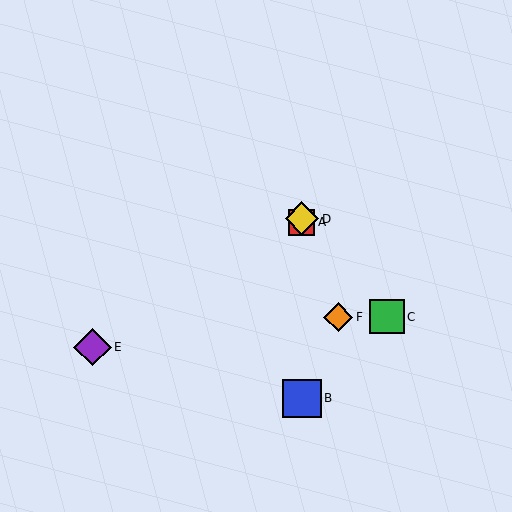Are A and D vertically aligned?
Yes, both are at x≈302.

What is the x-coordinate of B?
Object B is at x≈302.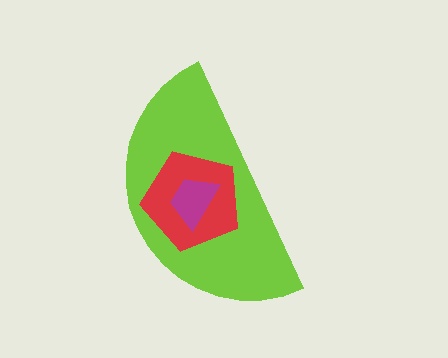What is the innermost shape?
The magenta trapezoid.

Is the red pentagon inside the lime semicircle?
Yes.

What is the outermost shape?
The lime semicircle.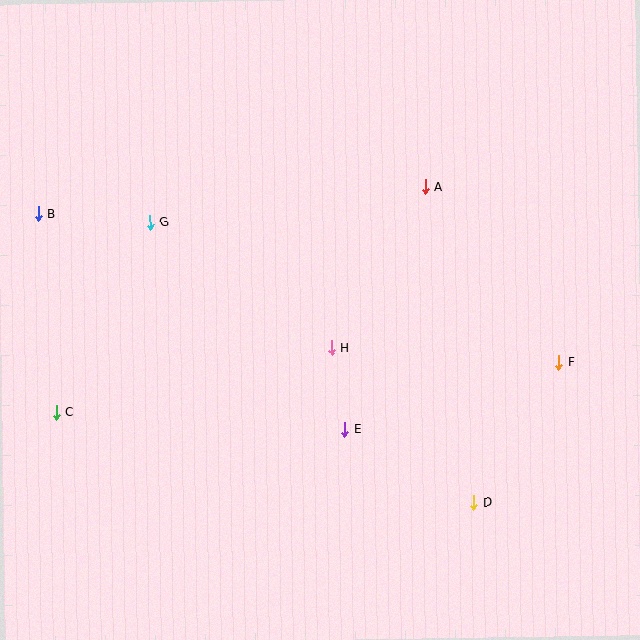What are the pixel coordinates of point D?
Point D is at (473, 502).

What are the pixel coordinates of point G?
Point G is at (150, 222).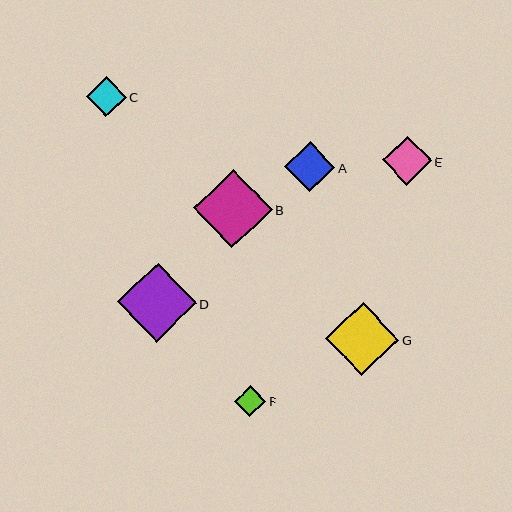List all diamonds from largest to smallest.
From largest to smallest: B, D, G, A, E, C, F.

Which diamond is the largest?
Diamond B is the largest with a size of approximately 79 pixels.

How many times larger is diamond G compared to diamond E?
Diamond G is approximately 1.5 times the size of diamond E.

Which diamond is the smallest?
Diamond F is the smallest with a size of approximately 31 pixels.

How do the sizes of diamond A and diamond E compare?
Diamond A and diamond E are approximately the same size.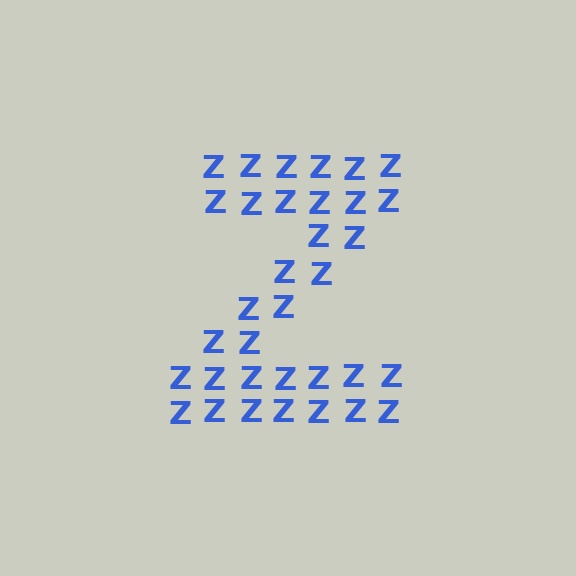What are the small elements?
The small elements are letter Z's.